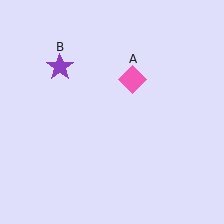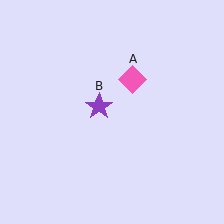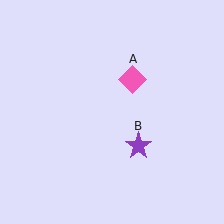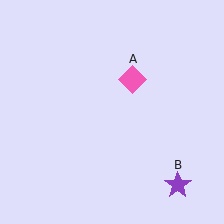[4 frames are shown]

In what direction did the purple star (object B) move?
The purple star (object B) moved down and to the right.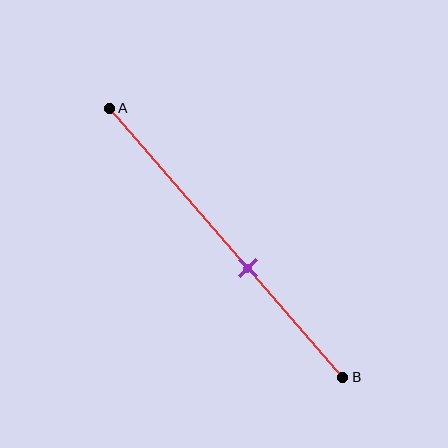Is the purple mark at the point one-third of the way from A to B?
No, the mark is at about 60% from A, not at the 33% one-third point.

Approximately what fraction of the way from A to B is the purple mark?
The purple mark is approximately 60% of the way from A to B.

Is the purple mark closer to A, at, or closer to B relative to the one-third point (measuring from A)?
The purple mark is closer to point B than the one-third point of segment AB.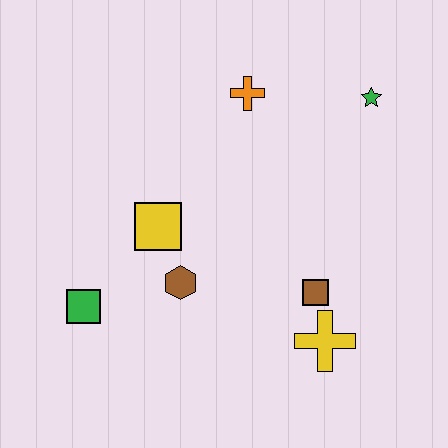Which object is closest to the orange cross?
The green star is closest to the orange cross.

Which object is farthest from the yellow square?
The green star is farthest from the yellow square.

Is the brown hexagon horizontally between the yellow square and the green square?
No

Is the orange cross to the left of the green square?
No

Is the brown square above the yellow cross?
Yes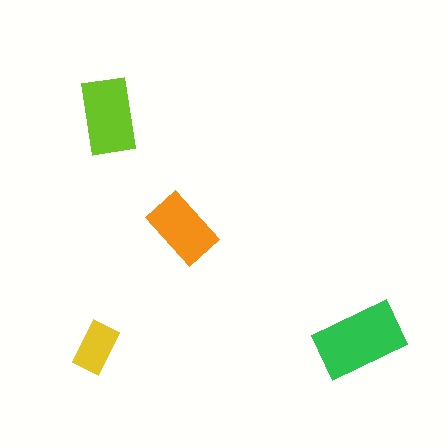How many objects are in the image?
There are 4 objects in the image.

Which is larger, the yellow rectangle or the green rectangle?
The green one.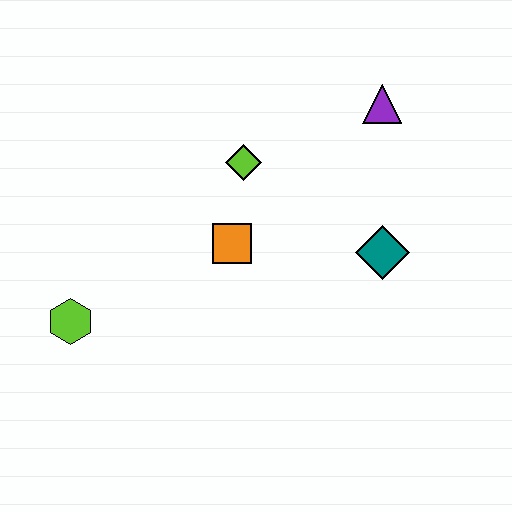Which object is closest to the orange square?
The lime diamond is closest to the orange square.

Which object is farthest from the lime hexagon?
The purple triangle is farthest from the lime hexagon.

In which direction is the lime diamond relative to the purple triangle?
The lime diamond is to the left of the purple triangle.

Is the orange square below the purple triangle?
Yes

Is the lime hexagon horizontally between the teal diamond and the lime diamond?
No